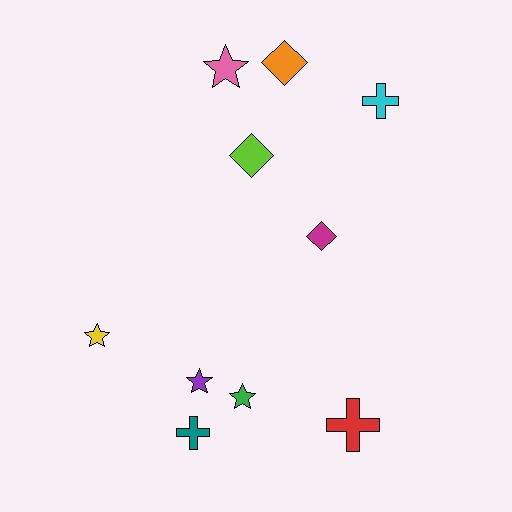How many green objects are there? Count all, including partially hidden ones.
There is 1 green object.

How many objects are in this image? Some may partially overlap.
There are 10 objects.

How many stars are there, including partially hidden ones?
There are 4 stars.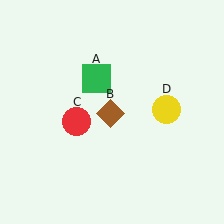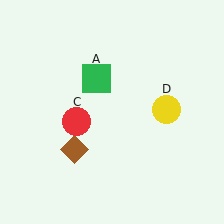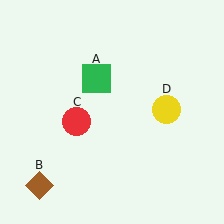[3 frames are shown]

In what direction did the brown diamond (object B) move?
The brown diamond (object B) moved down and to the left.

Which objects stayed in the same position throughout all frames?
Green square (object A) and red circle (object C) and yellow circle (object D) remained stationary.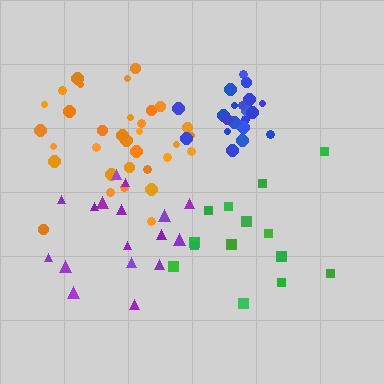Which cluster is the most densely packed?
Blue.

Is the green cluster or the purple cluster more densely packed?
Purple.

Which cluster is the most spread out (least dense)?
Green.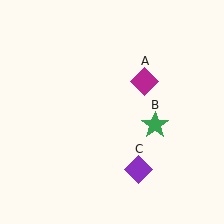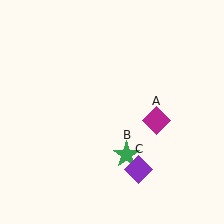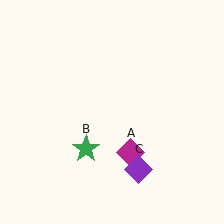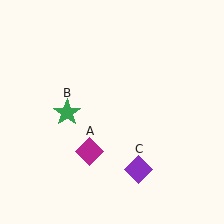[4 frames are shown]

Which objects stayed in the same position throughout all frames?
Purple diamond (object C) remained stationary.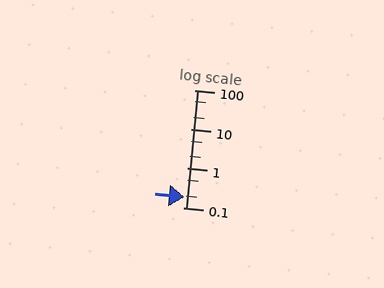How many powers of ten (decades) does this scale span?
The scale spans 3 decades, from 0.1 to 100.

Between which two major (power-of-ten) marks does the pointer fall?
The pointer is between 0.1 and 1.